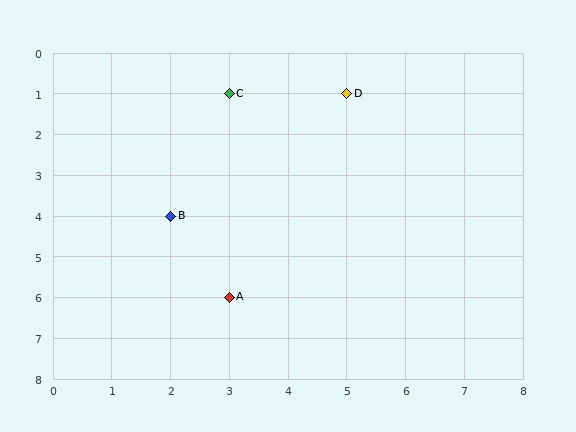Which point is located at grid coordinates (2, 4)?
Point B is at (2, 4).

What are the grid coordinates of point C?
Point C is at grid coordinates (3, 1).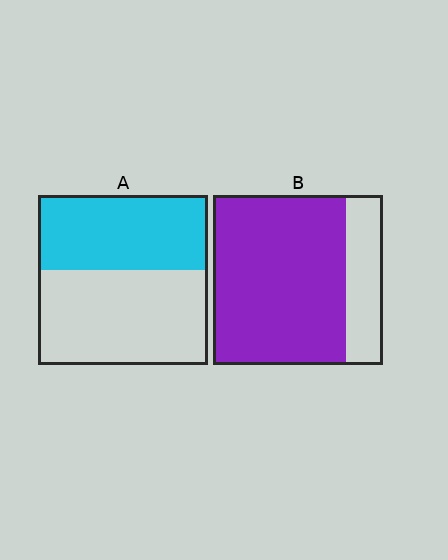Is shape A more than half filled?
No.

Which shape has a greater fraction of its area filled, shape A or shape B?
Shape B.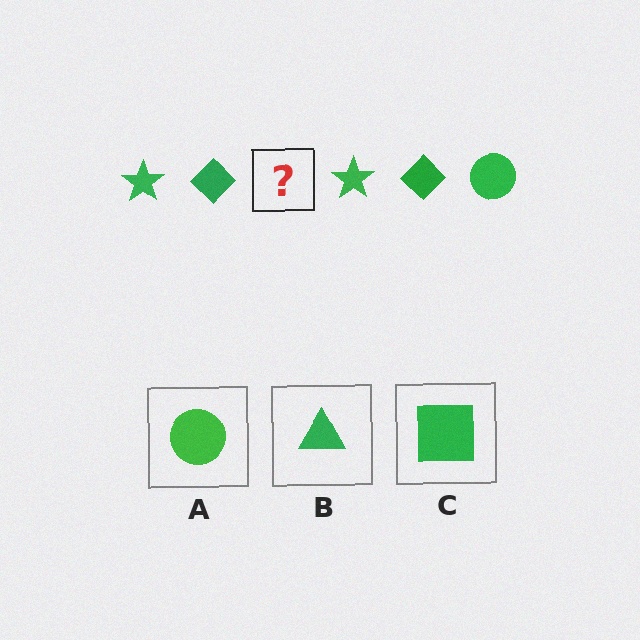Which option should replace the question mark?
Option A.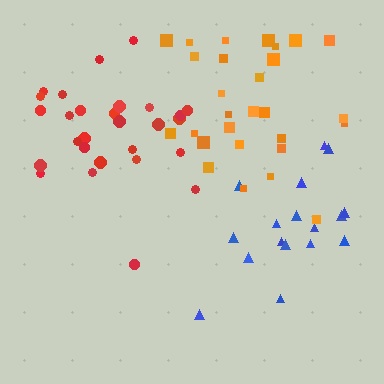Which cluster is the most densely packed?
Red.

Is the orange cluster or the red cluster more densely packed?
Red.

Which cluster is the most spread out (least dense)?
Orange.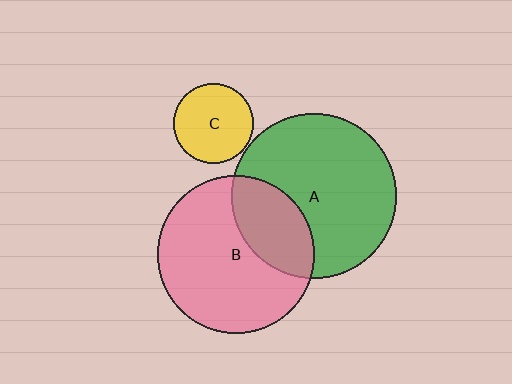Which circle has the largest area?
Circle A (green).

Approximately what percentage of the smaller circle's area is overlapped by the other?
Approximately 30%.